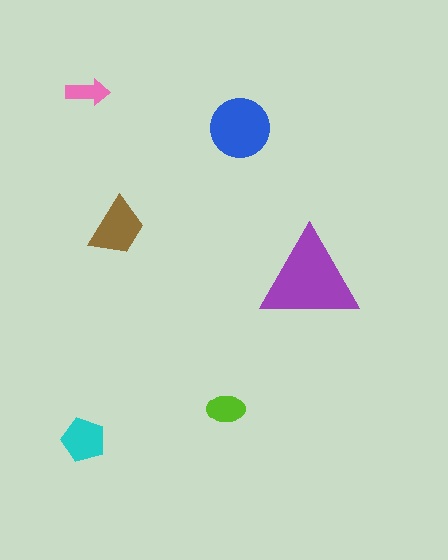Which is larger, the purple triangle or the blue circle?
The purple triangle.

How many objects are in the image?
There are 6 objects in the image.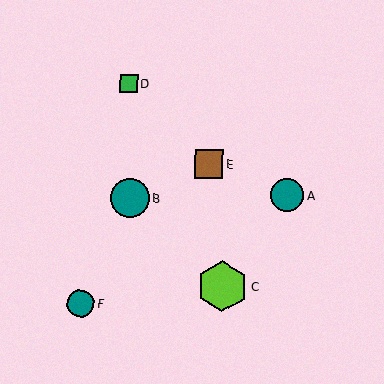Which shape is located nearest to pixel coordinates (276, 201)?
The teal circle (labeled A) at (287, 195) is nearest to that location.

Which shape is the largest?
The lime hexagon (labeled C) is the largest.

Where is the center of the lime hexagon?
The center of the lime hexagon is at (222, 286).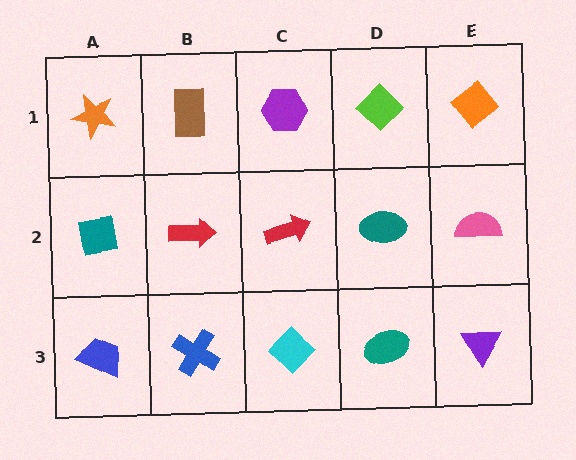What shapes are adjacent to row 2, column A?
An orange star (row 1, column A), a blue trapezoid (row 3, column A), a red arrow (row 2, column B).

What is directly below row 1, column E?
A pink semicircle.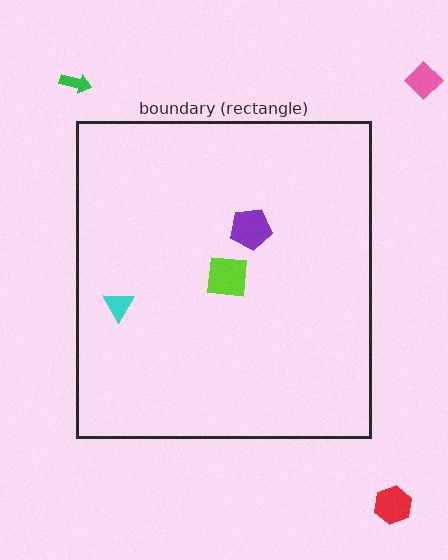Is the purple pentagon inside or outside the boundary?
Inside.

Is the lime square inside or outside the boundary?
Inside.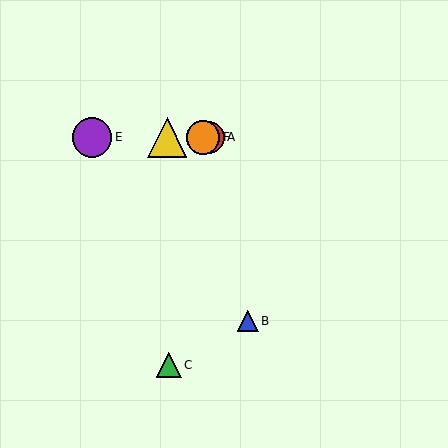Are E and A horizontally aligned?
Yes, both are at y≈137.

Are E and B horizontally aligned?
No, E is at y≈137 and B is at y≈321.